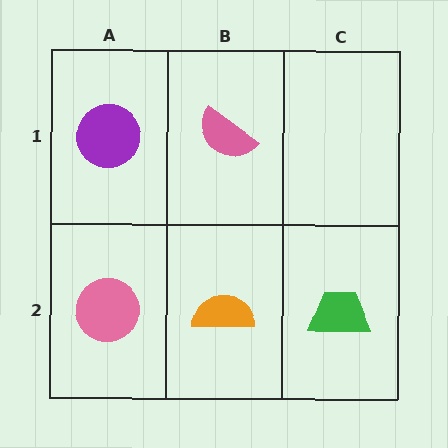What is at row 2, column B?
An orange semicircle.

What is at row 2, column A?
A pink circle.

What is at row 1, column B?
A pink semicircle.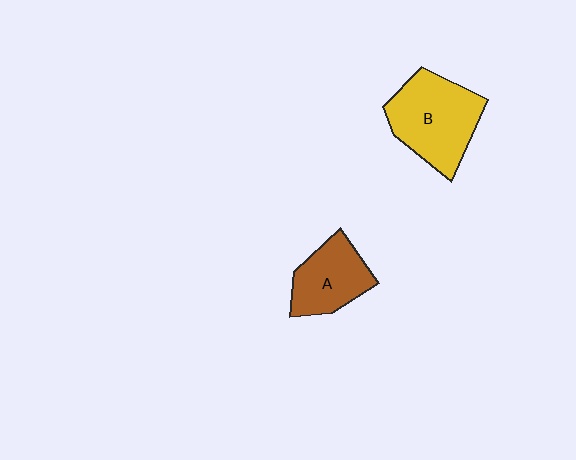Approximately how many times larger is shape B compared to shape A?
Approximately 1.4 times.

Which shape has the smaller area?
Shape A (brown).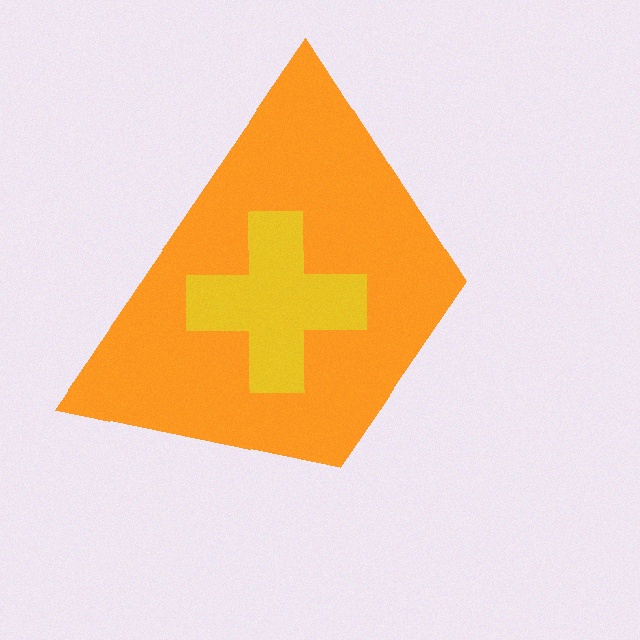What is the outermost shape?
The orange trapezoid.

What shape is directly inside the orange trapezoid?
The yellow cross.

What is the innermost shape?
The yellow cross.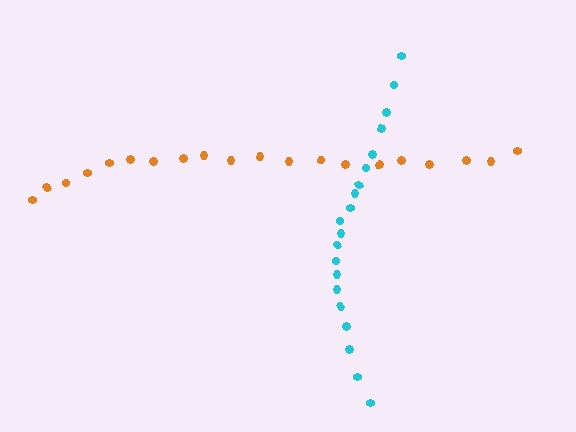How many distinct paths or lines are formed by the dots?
There are 2 distinct paths.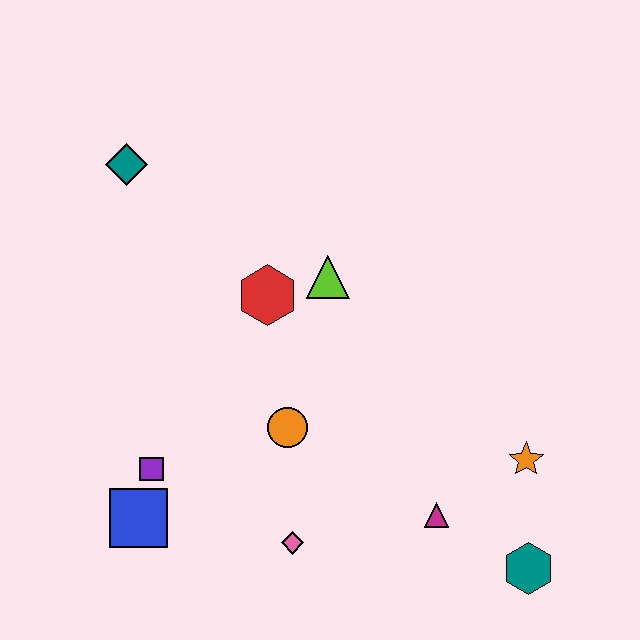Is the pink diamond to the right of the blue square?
Yes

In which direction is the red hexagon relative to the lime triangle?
The red hexagon is to the left of the lime triangle.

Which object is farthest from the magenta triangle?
The teal diamond is farthest from the magenta triangle.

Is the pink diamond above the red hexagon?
No